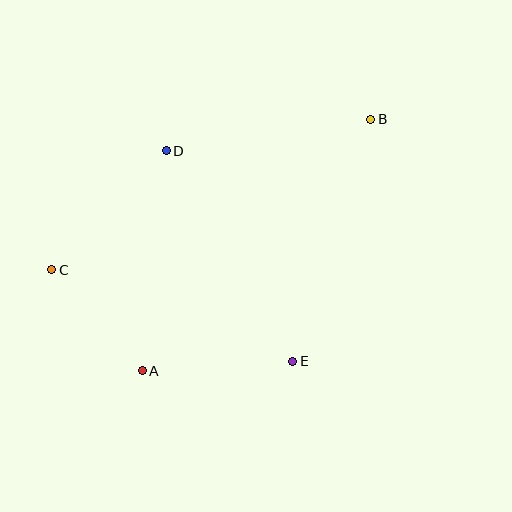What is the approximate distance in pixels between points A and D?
The distance between A and D is approximately 221 pixels.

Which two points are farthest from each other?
Points B and C are farthest from each other.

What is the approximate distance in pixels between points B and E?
The distance between B and E is approximately 254 pixels.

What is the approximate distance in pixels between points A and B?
The distance between A and B is approximately 340 pixels.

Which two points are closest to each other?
Points A and C are closest to each other.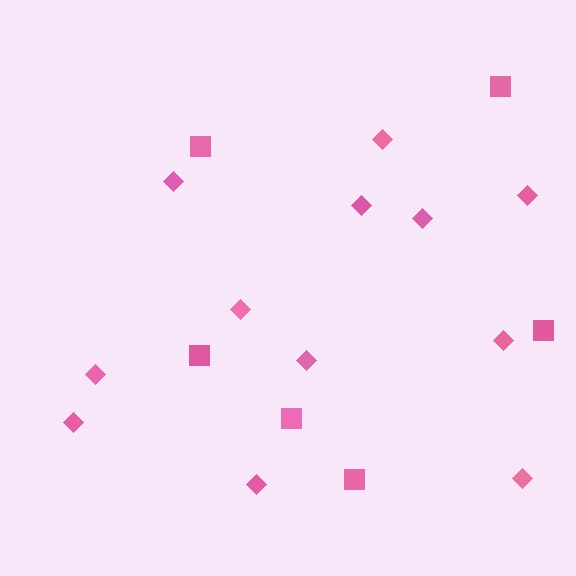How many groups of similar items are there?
There are 2 groups: one group of diamonds (12) and one group of squares (6).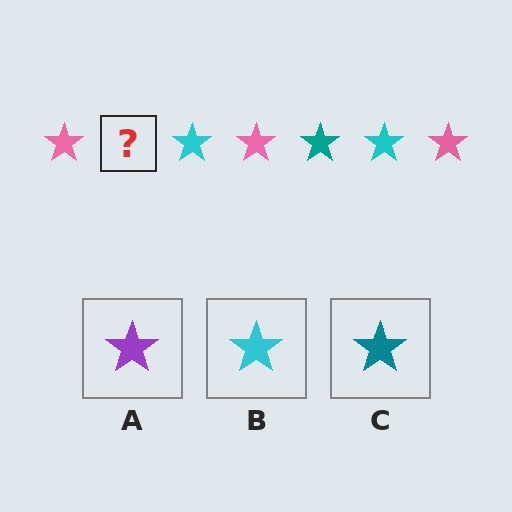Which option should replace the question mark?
Option C.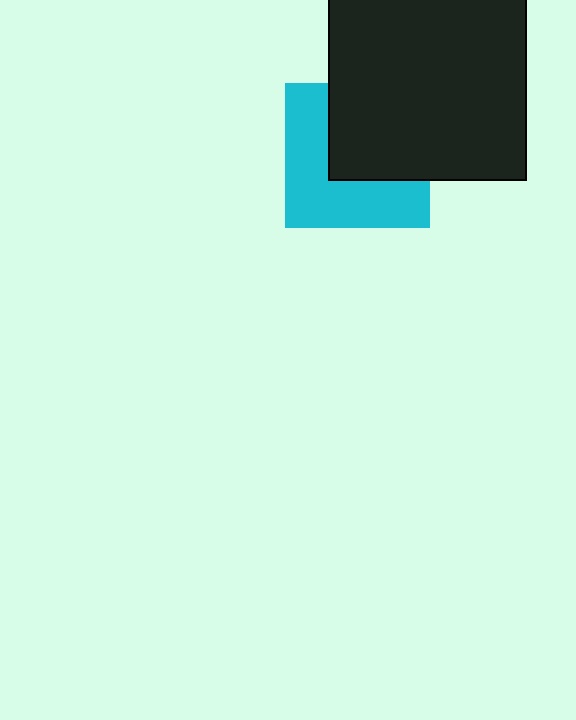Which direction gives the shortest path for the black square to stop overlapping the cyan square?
Moving toward the upper-right gives the shortest separation.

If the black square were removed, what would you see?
You would see the complete cyan square.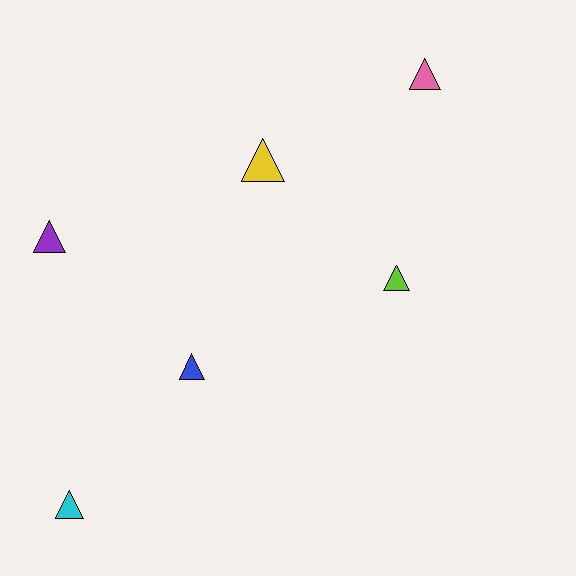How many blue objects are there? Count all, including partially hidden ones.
There is 1 blue object.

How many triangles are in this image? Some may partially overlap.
There are 6 triangles.